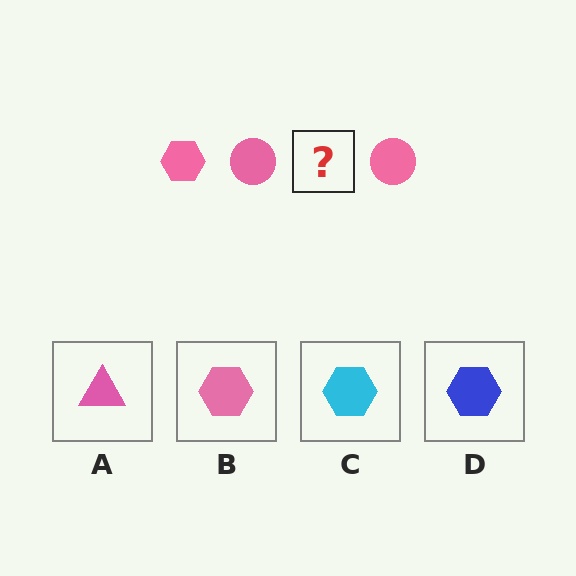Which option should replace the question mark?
Option B.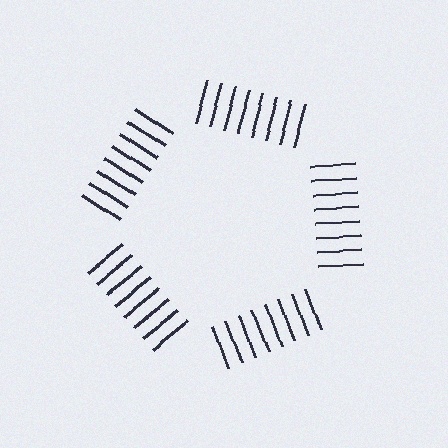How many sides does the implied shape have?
5 sides — the line-ends trace a pentagon.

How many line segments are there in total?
40 — 8 along each of the 5 edges.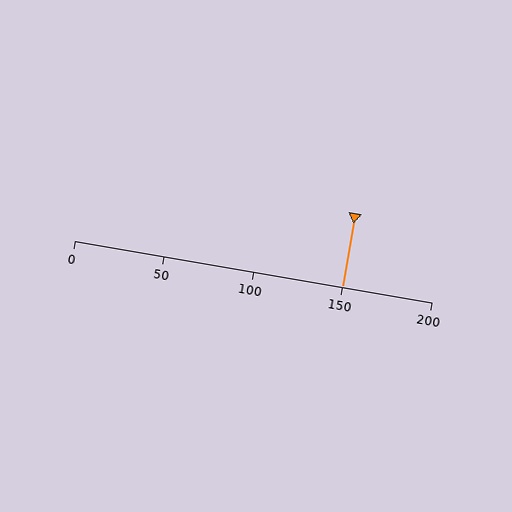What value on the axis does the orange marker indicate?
The marker indicates approximately 150.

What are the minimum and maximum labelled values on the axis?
The axis runs from 0 to 200.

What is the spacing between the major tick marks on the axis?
The major ticks are spaced 50 apart.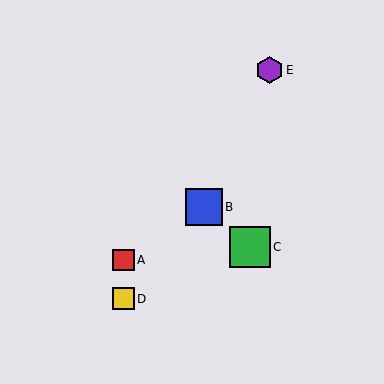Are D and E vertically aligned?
No, D is at x≈123 and E is at x≈269.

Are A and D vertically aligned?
Yes, both are at x≈123.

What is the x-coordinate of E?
Object E is at x≈269.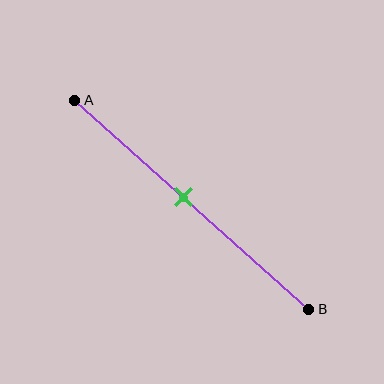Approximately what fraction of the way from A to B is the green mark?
The green mark is approximately 45% of the way from A to B.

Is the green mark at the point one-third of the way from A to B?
No, the mark is at about 45% from A, not at the 33% one-third point.